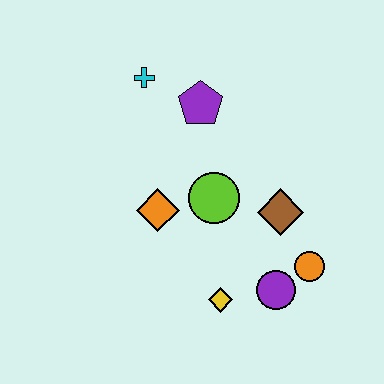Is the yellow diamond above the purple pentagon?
No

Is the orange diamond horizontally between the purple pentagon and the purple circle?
No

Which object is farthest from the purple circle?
The cyan cross is farthest from the purple circle.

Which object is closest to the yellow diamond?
The purple circle is closest to the yellow diamond.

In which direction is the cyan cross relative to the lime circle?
The cyan cross is above the lime circle.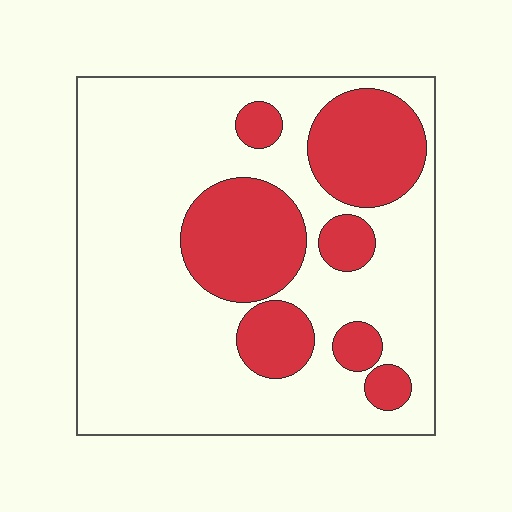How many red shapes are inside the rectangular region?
7.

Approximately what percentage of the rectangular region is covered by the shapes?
Approximately 30%.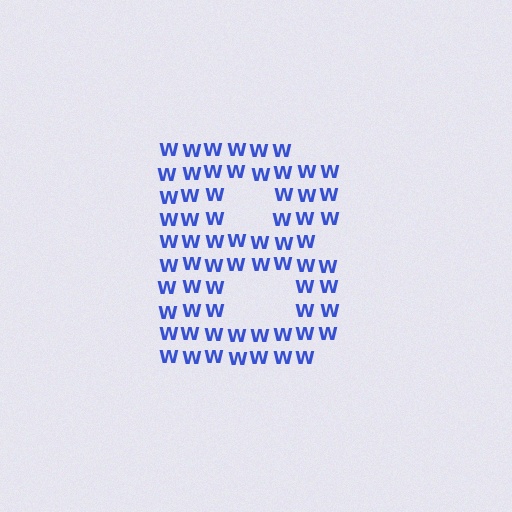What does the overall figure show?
The overall figure shows the letter B.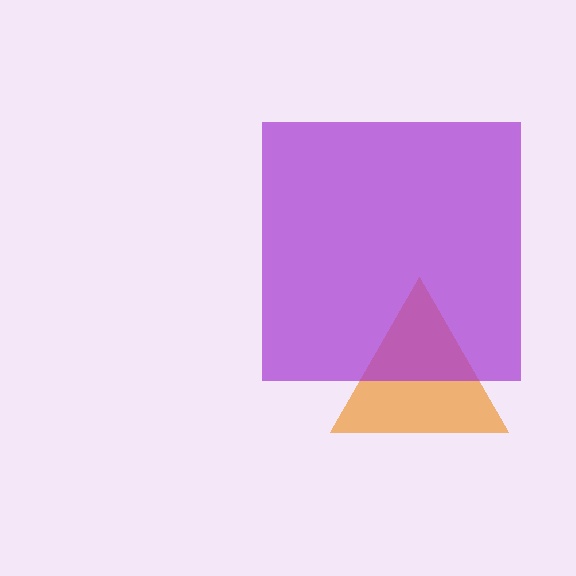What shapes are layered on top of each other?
The layered shapes are: an orange triangle, a purple square.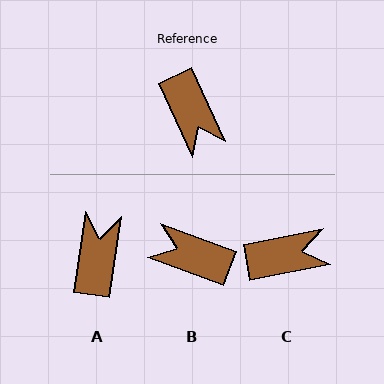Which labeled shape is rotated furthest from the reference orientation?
A, about 146 degrees away.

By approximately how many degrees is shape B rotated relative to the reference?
Approximately 135 degrees clockwise.